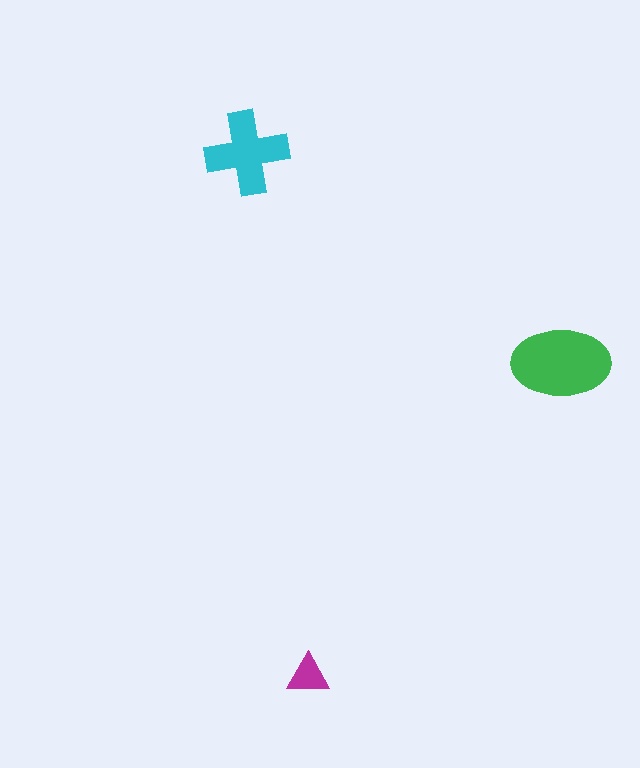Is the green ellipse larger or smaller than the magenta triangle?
Larger.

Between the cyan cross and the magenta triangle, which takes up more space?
The cyan cross.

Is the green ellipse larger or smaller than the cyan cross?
Larger.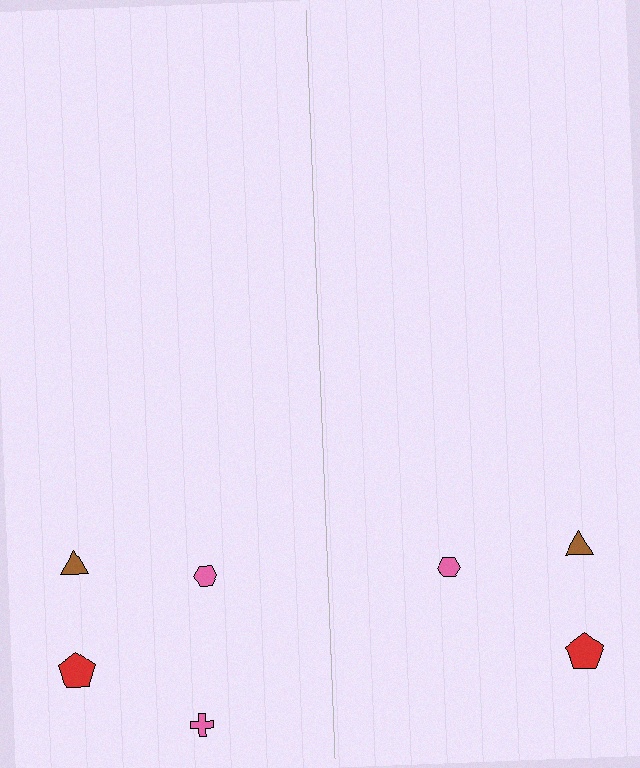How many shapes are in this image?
There are 7 shapes in this image.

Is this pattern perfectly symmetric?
No, the pattern is not perfectly symmetric. A pink cross is missing from the right side.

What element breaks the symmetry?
A pink cross is missing from the right side.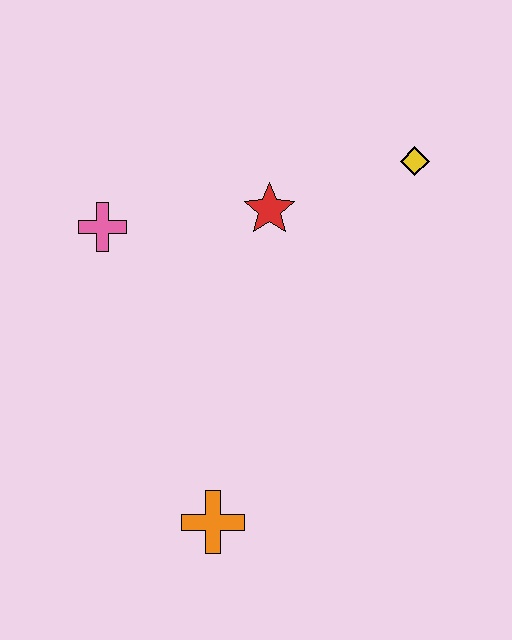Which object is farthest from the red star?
The orange cross is farthest from the red star.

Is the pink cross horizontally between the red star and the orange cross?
No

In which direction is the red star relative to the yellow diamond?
The red star is to the left of the yellow diamond.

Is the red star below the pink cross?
No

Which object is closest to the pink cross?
The red star is closest to the pink cross.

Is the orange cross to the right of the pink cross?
Yes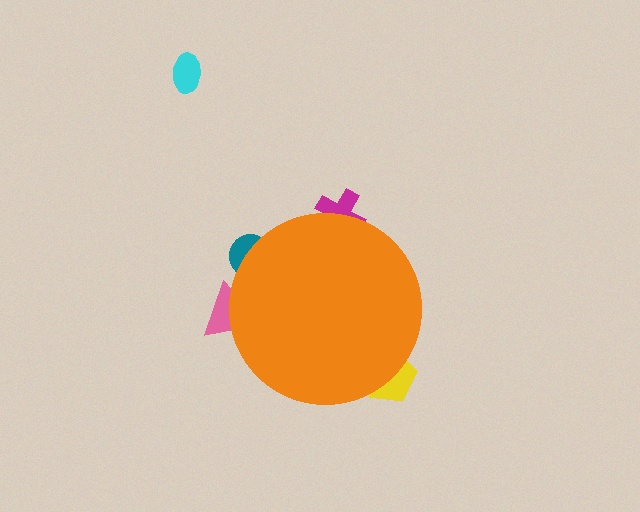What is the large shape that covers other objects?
An orange circle.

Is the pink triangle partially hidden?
Yes, the pink triangle is partially hidden behind the orange circle.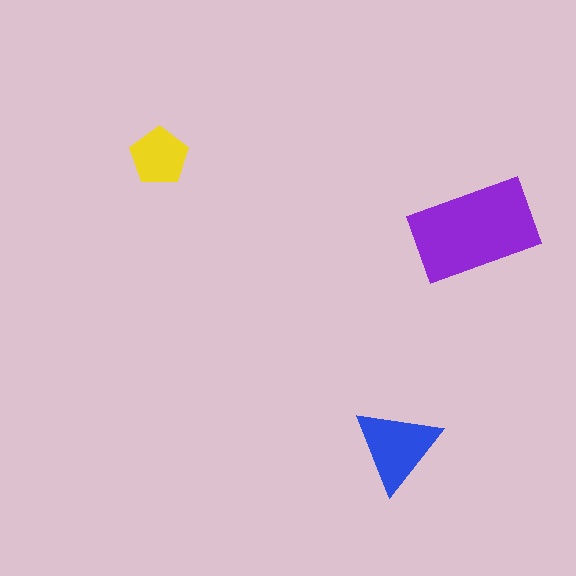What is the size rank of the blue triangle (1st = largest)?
2nd.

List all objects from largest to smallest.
The purple rectangle, the blue triangle, the yellow pentagon.